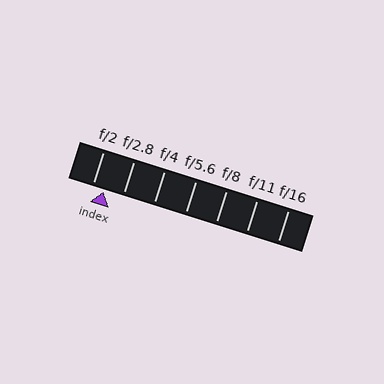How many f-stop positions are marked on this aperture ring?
There are 7 f-stop positions marked.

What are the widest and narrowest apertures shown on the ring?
The widest aperture shown is f/2 and the narrowest is f/16.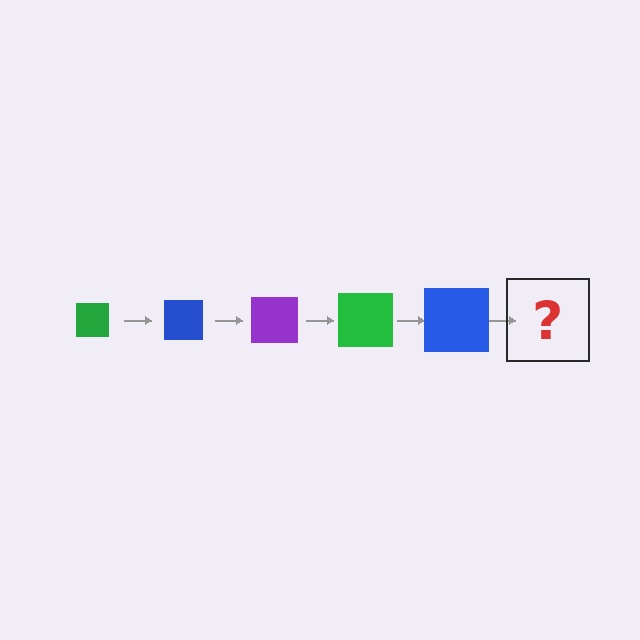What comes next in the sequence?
The next element should be a purple square, larger than the previous one.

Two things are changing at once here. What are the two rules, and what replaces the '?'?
The two rules are that the square grows larger each step and the color cycles through green, blue, and purple. The '?' should be a purple square, larger than the previous one.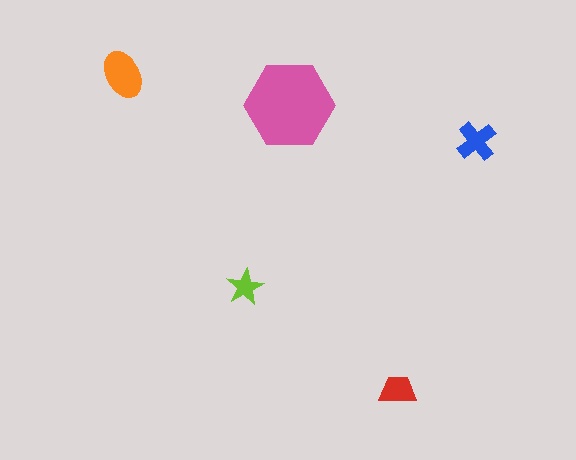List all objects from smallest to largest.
The lime star, the red trapezoid, the blue cross, the orange ellipse, the pink hexagon.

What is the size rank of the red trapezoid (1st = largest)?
4th.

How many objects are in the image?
There are 5 objects in the image.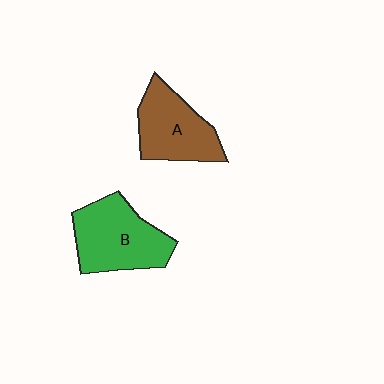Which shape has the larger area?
Shape B (green).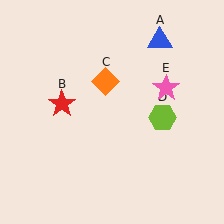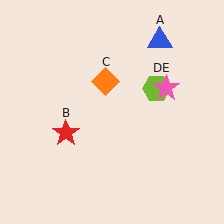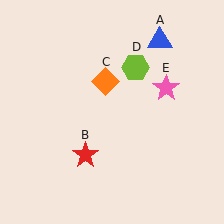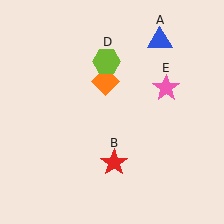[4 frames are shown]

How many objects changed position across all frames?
2 objects changed position: red star (object B), lime hexagon (object D).